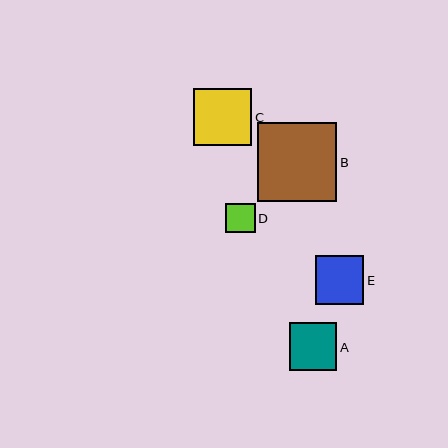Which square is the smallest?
Square D is the smallest with a size of approximately 29 pixels.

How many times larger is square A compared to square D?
Square A is approximately 1.6 times the size of square D.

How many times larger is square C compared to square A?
Square C is approximately 1.2 times the size of square A.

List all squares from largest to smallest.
From largest to smallest: B, C, E, A, D.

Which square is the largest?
Square B is the largest with a size of approximately 79 pixels.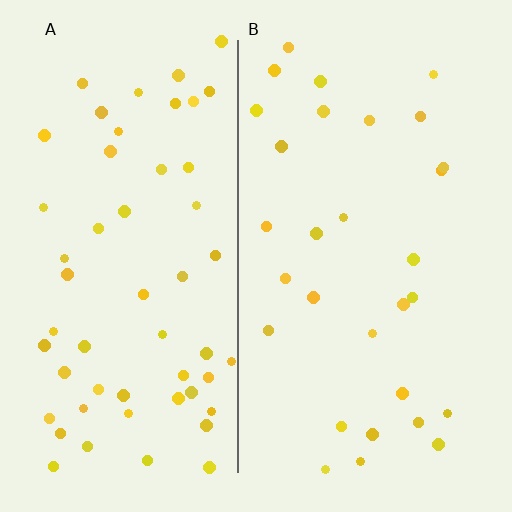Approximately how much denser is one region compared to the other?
Approximately 1.8× — region A over region B.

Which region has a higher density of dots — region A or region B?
A (the left).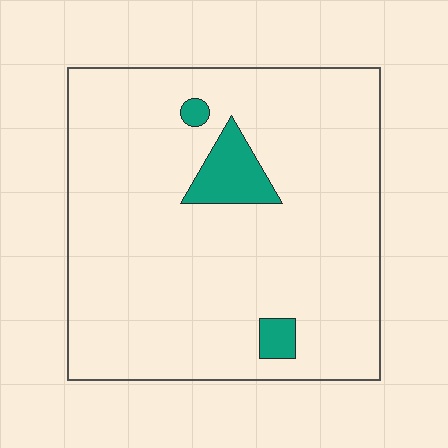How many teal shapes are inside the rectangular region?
3.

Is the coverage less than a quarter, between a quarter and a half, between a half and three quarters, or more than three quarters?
Less than a quarter.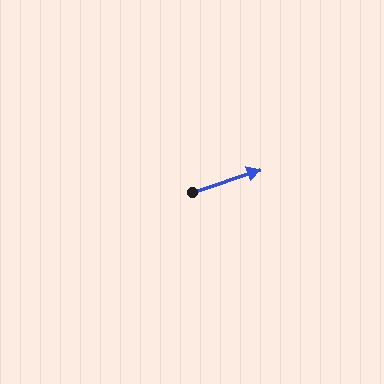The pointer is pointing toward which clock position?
Roughly 2 o'clock.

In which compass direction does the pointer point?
East.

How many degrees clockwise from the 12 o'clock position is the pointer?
Approximately 71 degrees.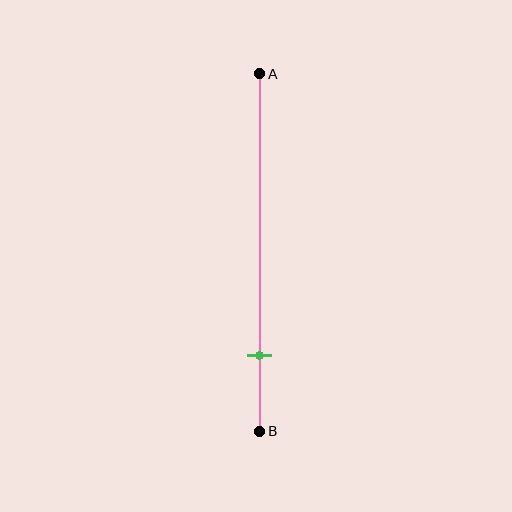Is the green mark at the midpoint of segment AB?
No, the mark is at about 80% from A, not at the 50% midpoint.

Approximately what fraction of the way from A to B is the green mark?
The green mark is approximately 80% of the way from A to B.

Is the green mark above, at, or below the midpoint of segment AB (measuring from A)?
The green mark is below the midpoint of segment AB.